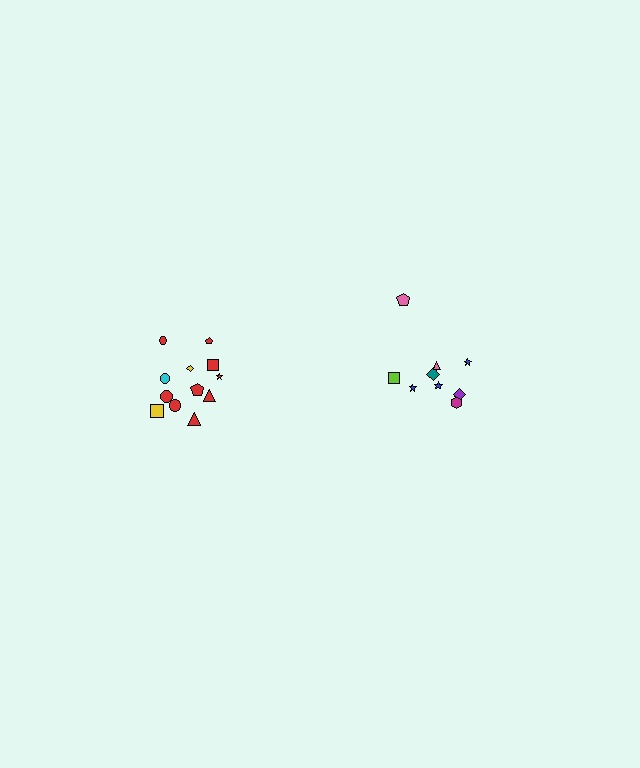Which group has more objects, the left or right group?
The left group.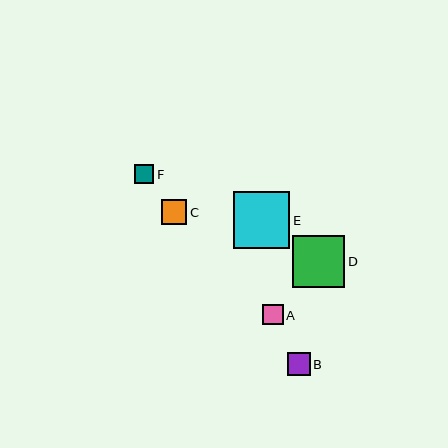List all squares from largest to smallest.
From largest to smallest: E, D, C, B, A, F.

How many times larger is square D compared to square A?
Square D is approximately 2.5 times the size of square A.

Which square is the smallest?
Square F is the smallest with a size of approximately 19 pixels.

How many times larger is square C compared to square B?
Square C is approximately 1.1 times the size of square B.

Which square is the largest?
Square E is the largest with a size of approximately 56 pixels.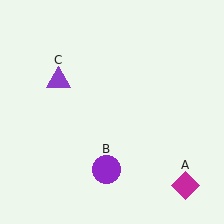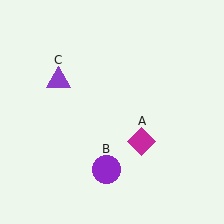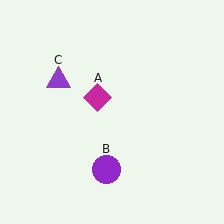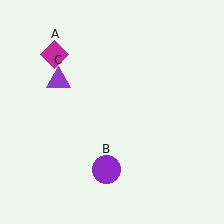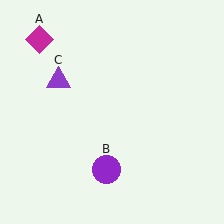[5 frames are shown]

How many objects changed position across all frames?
1 object changed position: magenta diamond (object A).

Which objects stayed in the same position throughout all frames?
Purple circle (object B) and purple triangle (object C) remained stationary.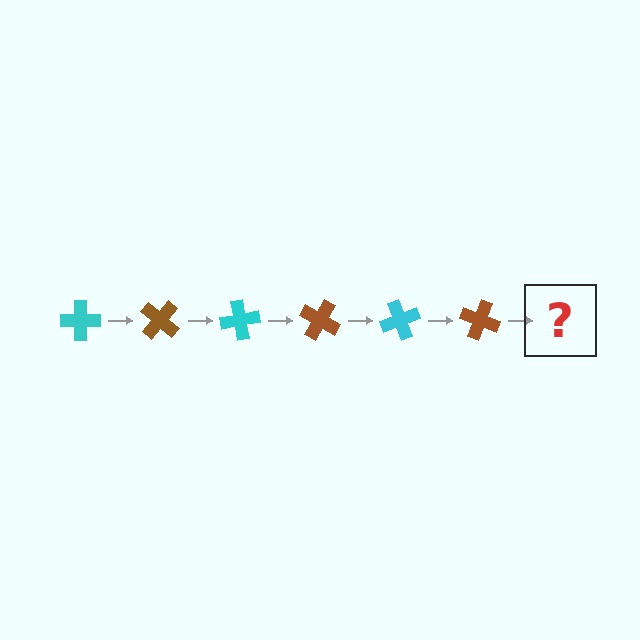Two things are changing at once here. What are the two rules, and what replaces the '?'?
The two rules are that it rotates 40 degrees each step and the color cycles through cyan and brown. The '?' should be a cyan cross, rotated 240 degrees from the start.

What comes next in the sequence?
The next element should be a cyan cross, rotated 240 degrees from the start.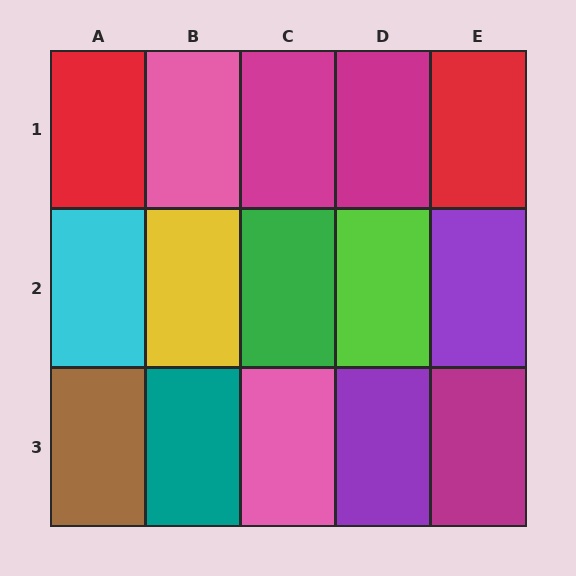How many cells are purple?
2 cells are purple.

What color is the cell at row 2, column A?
Cyan.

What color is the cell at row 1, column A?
Red.